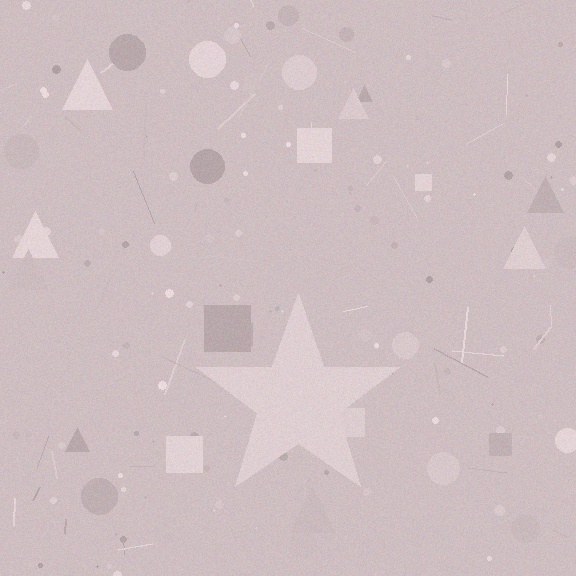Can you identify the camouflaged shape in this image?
The camouflaged shape is a star.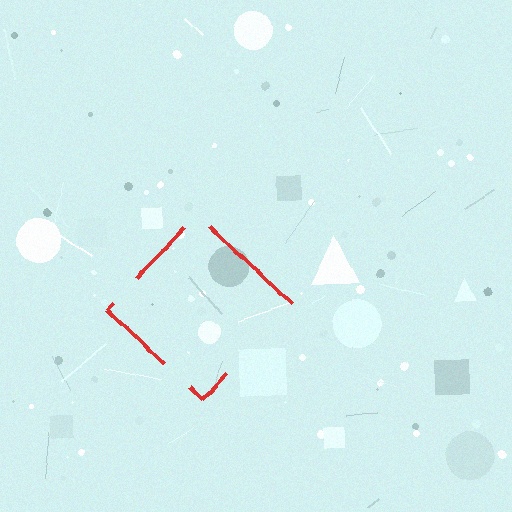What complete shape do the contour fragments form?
The contour fragments form a diamond.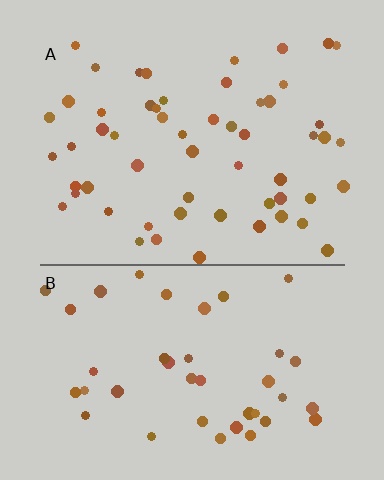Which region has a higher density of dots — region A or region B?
A (the top).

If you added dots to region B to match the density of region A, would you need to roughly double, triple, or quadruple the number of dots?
Approximately double.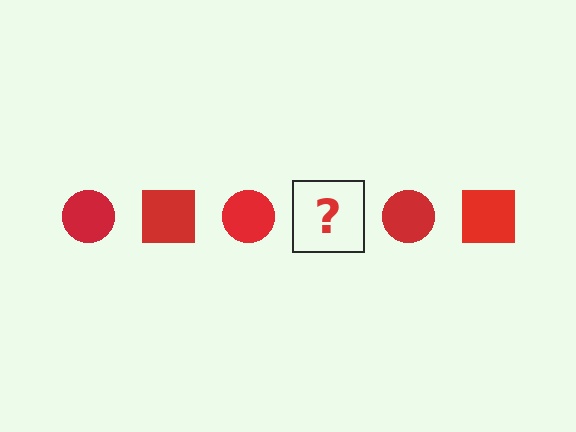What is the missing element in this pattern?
The missing element is a red square.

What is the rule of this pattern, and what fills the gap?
The rule is that the pattern cycles through circle, square shapes in red. The gap should be filled with a red square.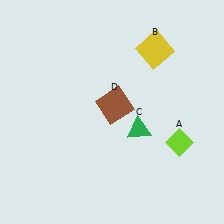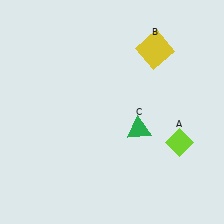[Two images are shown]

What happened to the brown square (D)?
The brown square (D) was removed in Image 2. It was in the top-right area of Image 1.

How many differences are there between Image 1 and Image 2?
There is 1 difference between the two images.